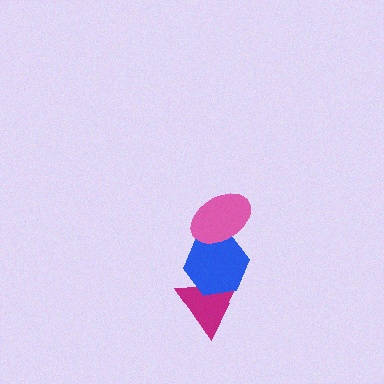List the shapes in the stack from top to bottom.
From top to bottom: the pink ellipse, the blue hexagon, the magenta triangle.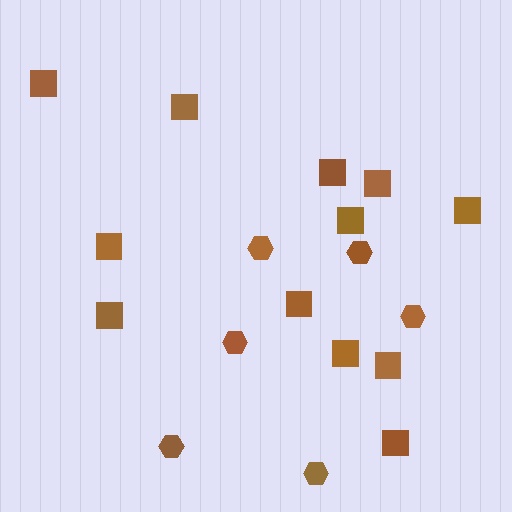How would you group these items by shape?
There are 2 groups: one group of hexagons (6) and one group of squares (12).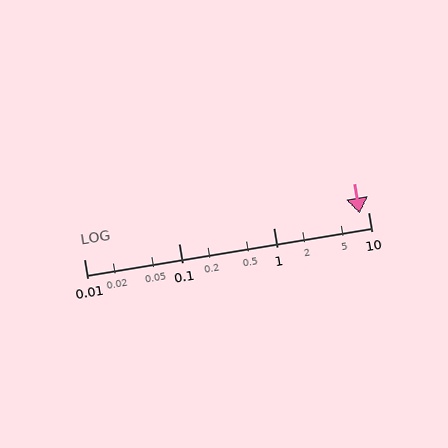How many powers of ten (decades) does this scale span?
The scale spans 3 decades, from 0.01 to 10.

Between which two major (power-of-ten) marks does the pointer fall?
The pointer is between 1 and 10.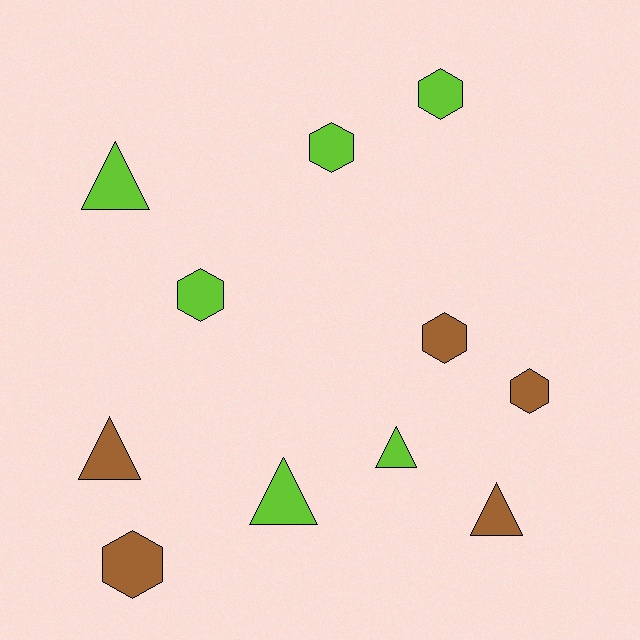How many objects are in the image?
There are 11 objects.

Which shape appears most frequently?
Hexagon, with 6 objects.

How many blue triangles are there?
There are no blue triangles.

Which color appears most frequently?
Lime, with 6 objects.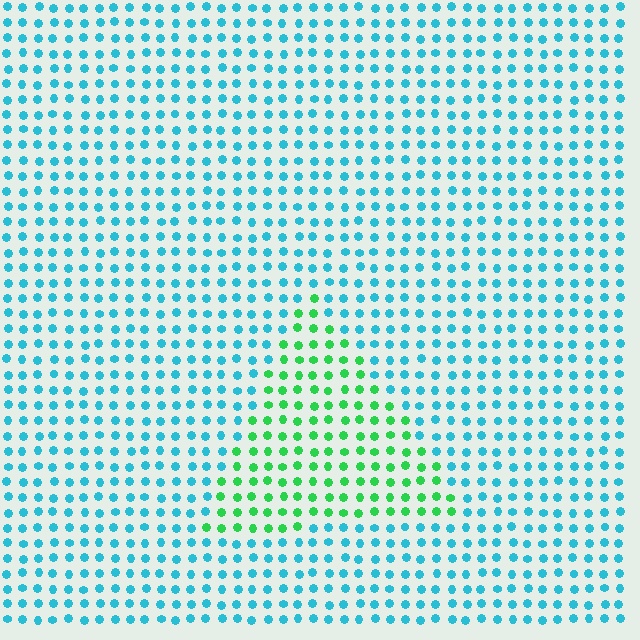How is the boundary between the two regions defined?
The boundary is defined purely by a slight shift in hue (about 55 degrees). Spacing, size, and orientation are identical on both sides.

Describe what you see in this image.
The image is filled with small cyan elements in a uniform arrangement. A triangle-shaped region is visible where the elements are tinted to a slightly different hue, forming a subtle color boundary.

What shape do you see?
I see a triangle.